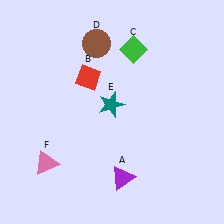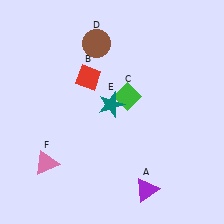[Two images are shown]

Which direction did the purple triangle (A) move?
The purple triangle (A) moved right.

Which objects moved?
The objects that moved are: the purple triangle (A), the green diamond (C).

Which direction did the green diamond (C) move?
The green diamond (C) moved down.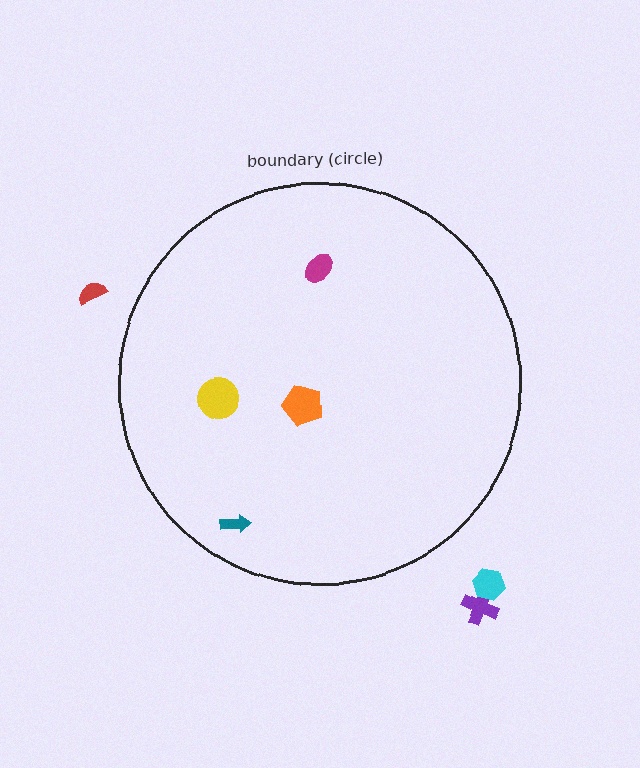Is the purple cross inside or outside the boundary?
Outside.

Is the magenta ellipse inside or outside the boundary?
Inside.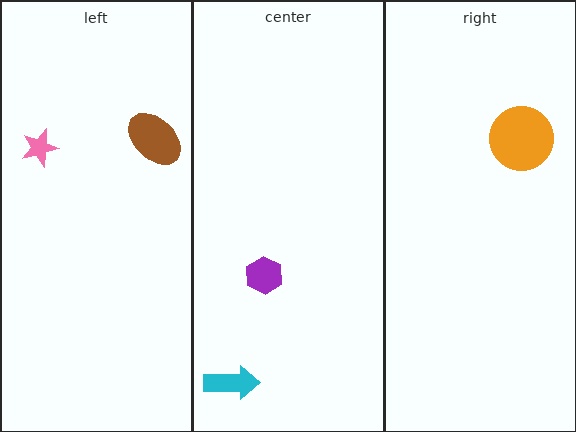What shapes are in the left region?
The pink star, the brown ellipse.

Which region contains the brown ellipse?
The left region.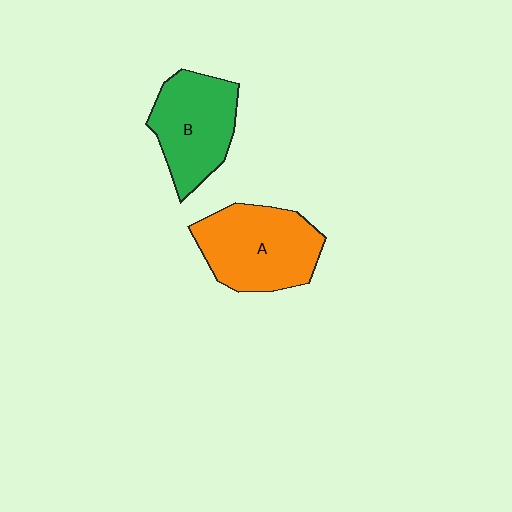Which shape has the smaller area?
Shape B (green).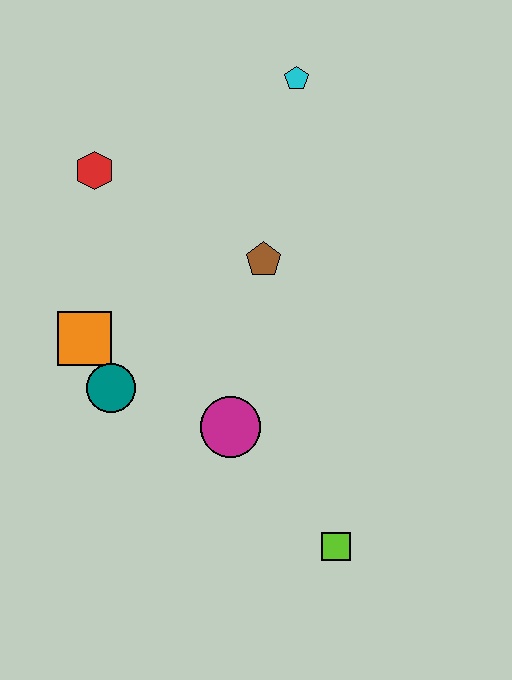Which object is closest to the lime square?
The magenta circle is closest to the lime square.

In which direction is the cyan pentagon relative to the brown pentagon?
The cyan pentagon is above the brown pentagon.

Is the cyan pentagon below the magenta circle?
No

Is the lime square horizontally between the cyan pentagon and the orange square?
No